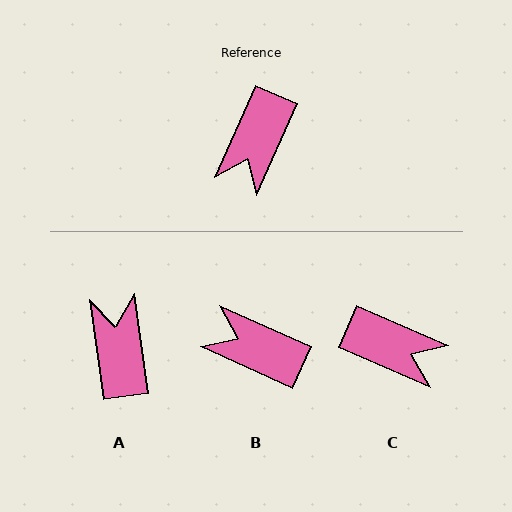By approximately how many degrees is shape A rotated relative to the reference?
Approximately 148 degrees clockwise.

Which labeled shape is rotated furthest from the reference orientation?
A, about 148 degrees away.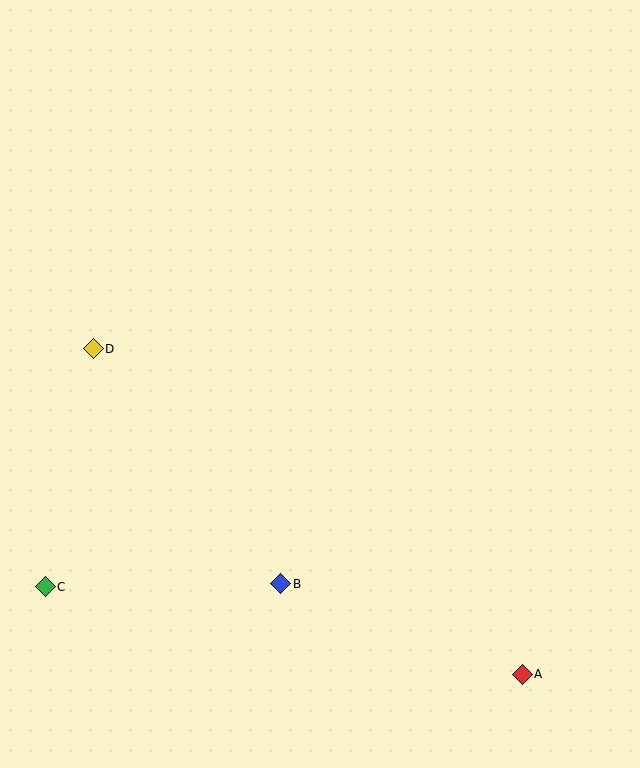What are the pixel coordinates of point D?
Point D is at (93, 349).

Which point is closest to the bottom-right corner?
Point A is closest to the bottom-right corner.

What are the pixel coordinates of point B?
Point B is at (281, 584).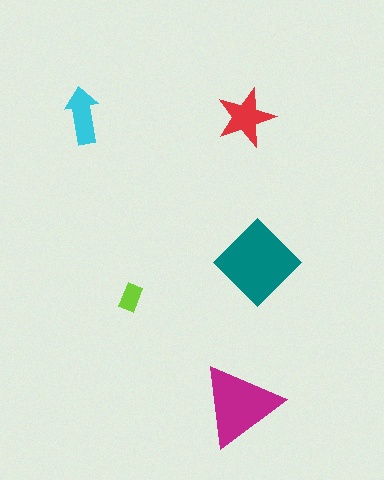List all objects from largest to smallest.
The teal diamond, the magenta triangle, the red star, the cyan arrow, the lime rectangle.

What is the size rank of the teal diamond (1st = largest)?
1st.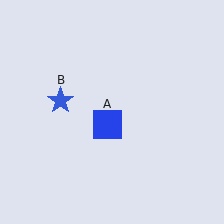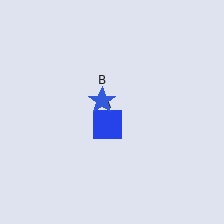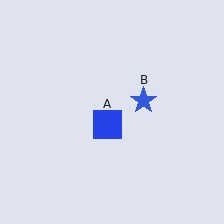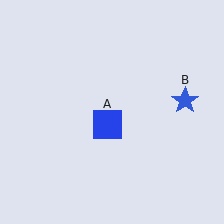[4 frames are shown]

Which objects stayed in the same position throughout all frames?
Blue square (object A) remained stationary.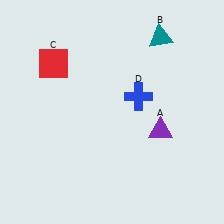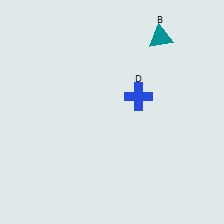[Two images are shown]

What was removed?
The red square (C), the purple triangle (A) were removed in Image 2.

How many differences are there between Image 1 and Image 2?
There are 2 differences between the two images.